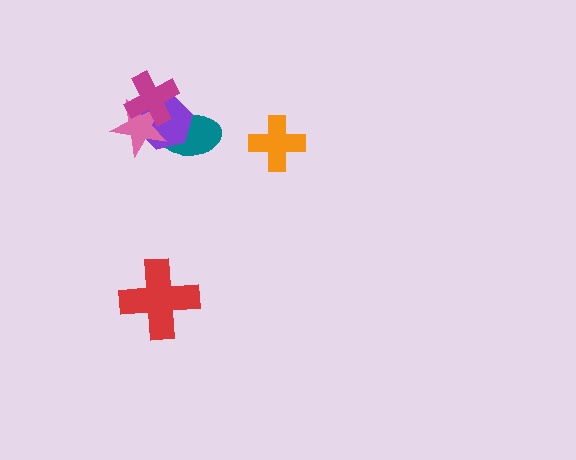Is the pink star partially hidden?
Yes, it is partially covered by another shape.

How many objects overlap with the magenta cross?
2 objects overlap with the magenta cross.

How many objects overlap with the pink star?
3 objects overlap with the pink star.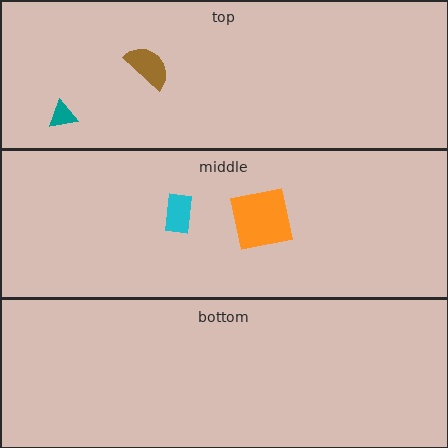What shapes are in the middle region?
The cyan rectangle, the orange square.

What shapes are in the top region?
The brown semicircle, the teal triangle.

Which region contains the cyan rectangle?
The middle region.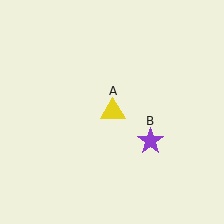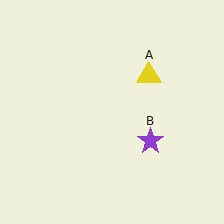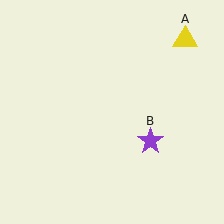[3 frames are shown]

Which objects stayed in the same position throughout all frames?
Purple star (object B) remained stationary.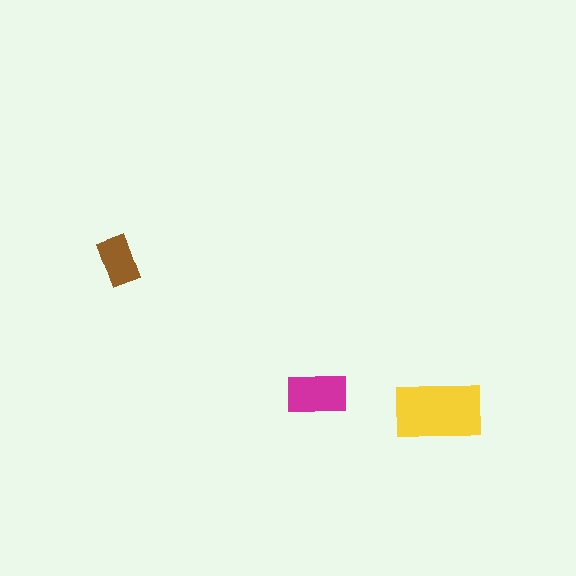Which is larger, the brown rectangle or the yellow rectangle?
The yellow one.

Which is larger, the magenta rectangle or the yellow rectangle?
The yellow one.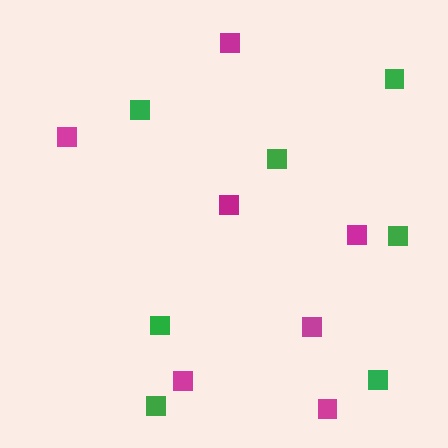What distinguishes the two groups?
There are 2 groups: one group of green squares (7) and one group of magenta squares (7).